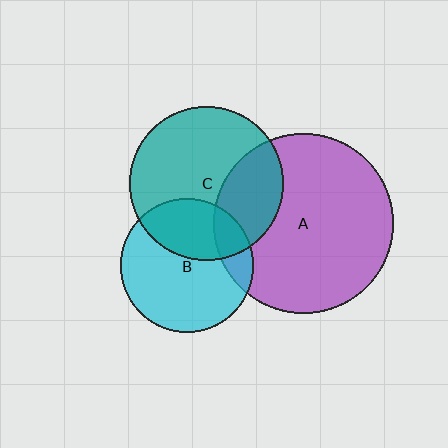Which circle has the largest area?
Circle A (purple).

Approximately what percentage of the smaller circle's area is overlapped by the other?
Approximately 35%.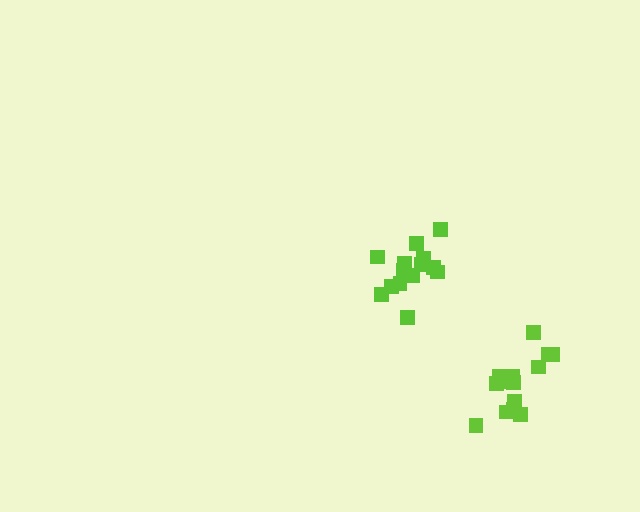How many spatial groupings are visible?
There are 2 spatial groupings.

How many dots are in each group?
Group 1: 14 dots, Group 2: 14 dots (28 total).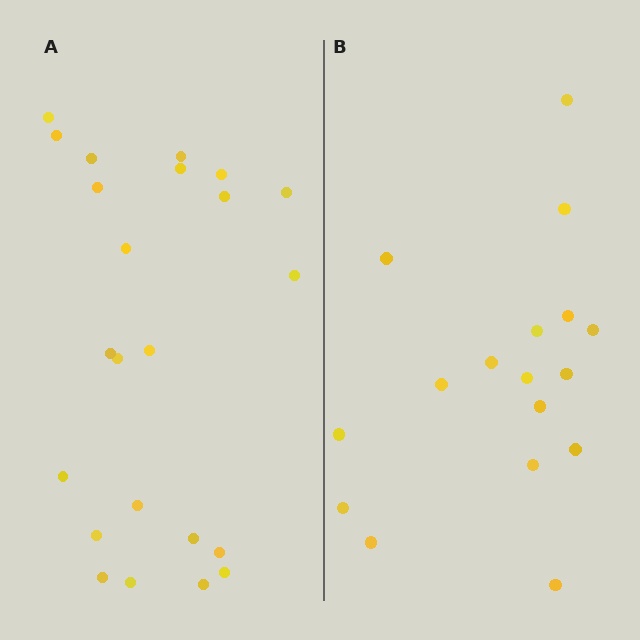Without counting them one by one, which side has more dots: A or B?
Region A (the left region) has more dots.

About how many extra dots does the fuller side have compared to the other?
Region A has about 6 more dots than region B.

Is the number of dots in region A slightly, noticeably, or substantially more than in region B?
Region A has noticeably more, but not dramatically so. The ratio is roughly 1.4 to 1.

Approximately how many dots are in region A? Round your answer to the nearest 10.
About 20 dots. (The exact count is 23, which rounds to 20.)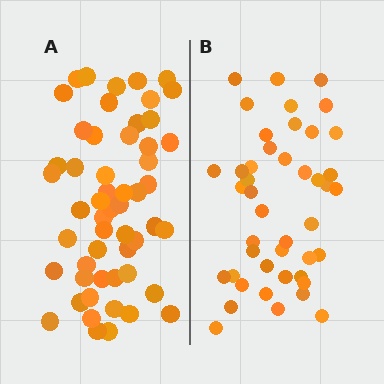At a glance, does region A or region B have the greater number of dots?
Region A (the left region) has more dots.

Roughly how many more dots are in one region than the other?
Region A has roughly 10 or so more dots than region B.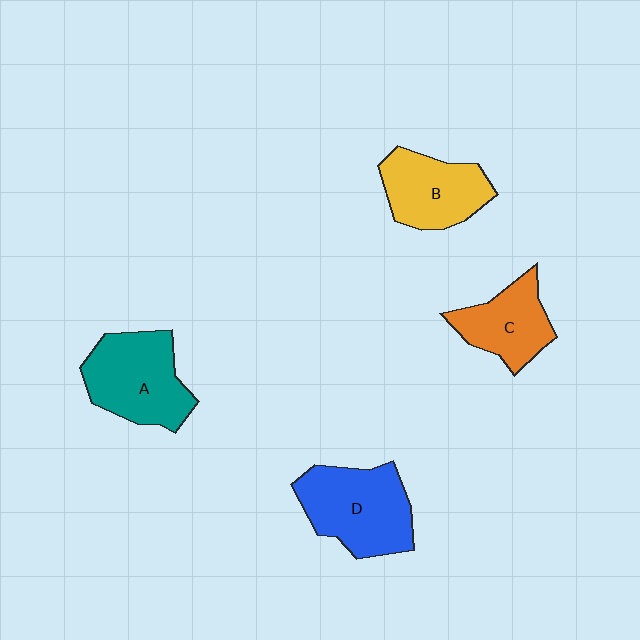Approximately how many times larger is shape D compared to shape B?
Approximately 1.3 times.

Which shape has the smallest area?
Shape C (orange).